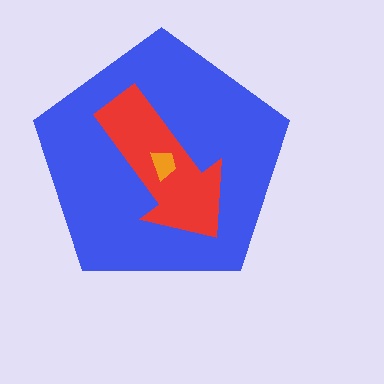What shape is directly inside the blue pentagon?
The red arrow.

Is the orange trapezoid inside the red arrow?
Yes.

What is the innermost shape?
The orange trapezoid.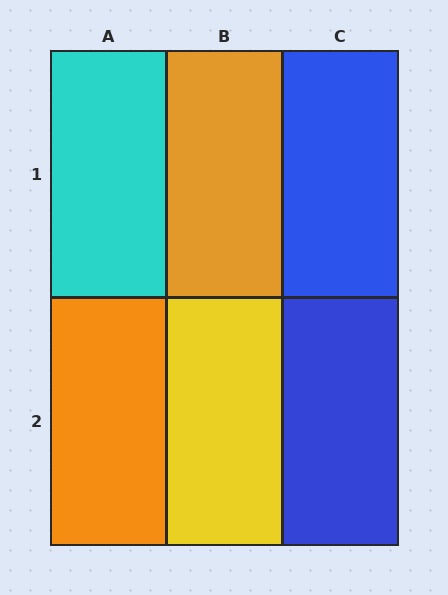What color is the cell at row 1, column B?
Orange.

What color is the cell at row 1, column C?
Blue.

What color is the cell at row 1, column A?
Cyan.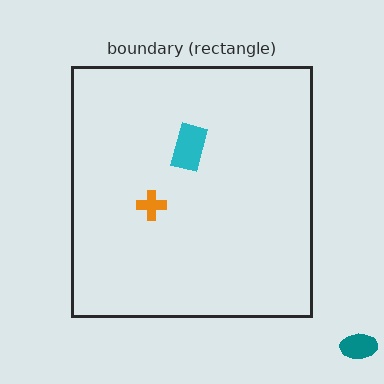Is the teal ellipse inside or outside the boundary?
Outside.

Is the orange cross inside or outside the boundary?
Inside.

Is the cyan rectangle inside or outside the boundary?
Inside.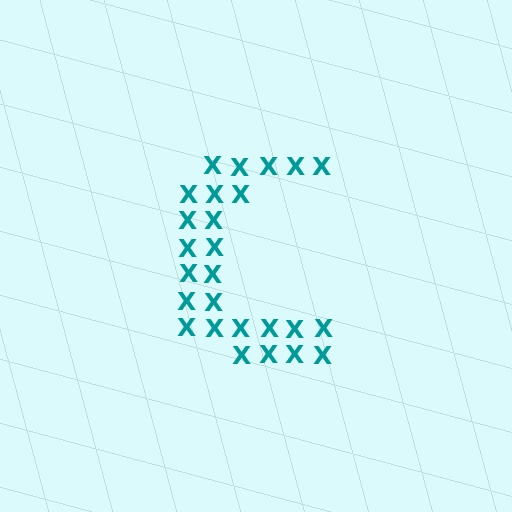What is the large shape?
The large shape is the letter C.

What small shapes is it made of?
It is made of small letter X's.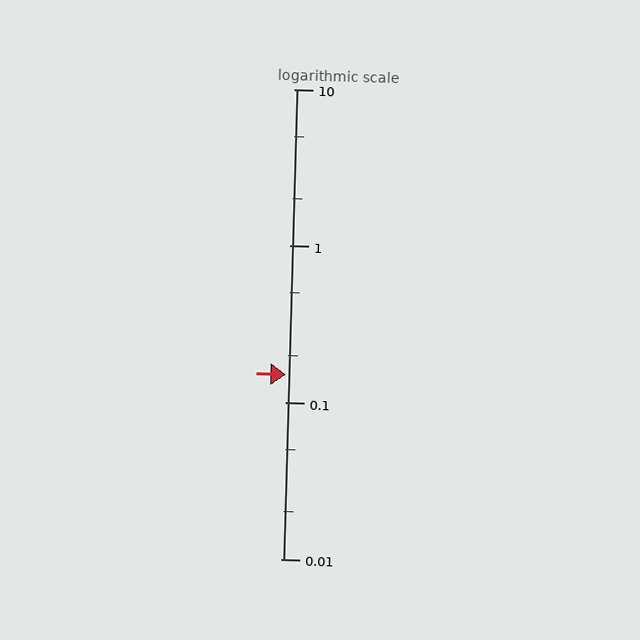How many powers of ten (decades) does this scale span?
The scale spans 3 decades, from 0.01 to 10.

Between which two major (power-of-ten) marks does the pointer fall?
The pointer is between 0.1 and 1.